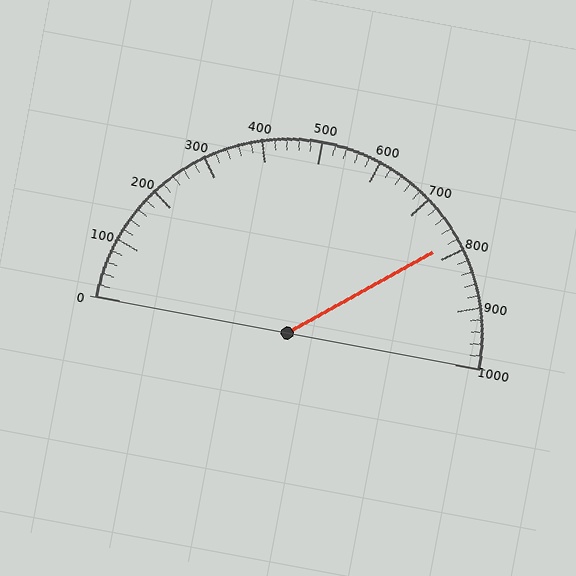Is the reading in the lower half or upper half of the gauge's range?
The reading is in the upper half of the range (0 to 1000).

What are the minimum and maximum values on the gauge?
The gauge ranges from 0 to 1000.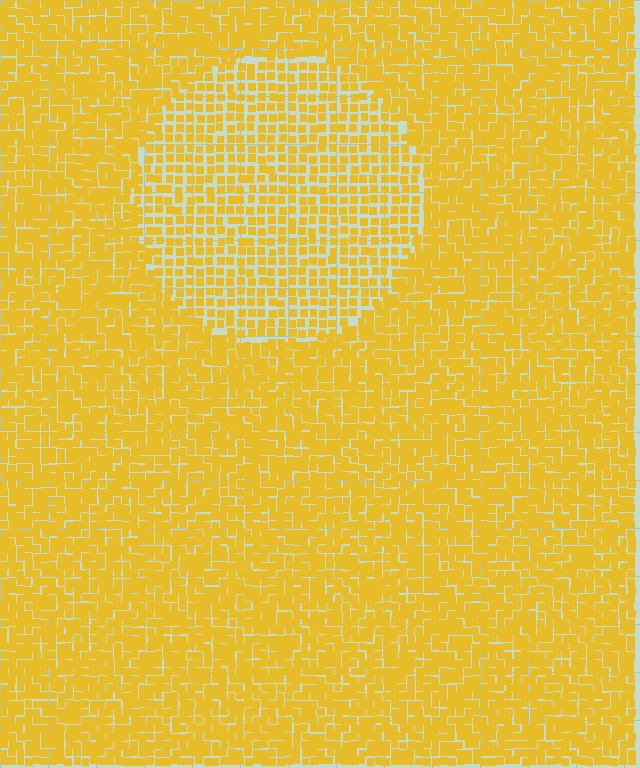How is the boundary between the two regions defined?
The boundary is defined by a change in element density (approximately 1.6x ratio). All elements are the same color, size, and shape.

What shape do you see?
I see a circle.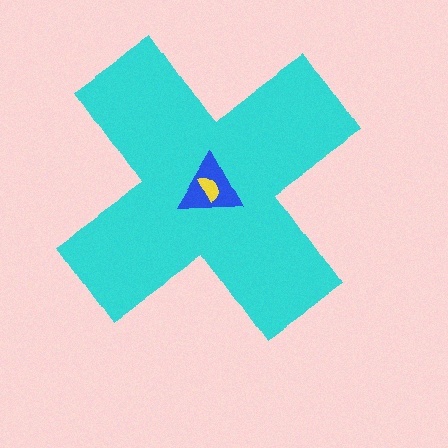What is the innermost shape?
The yellow semicircle.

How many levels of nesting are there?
3.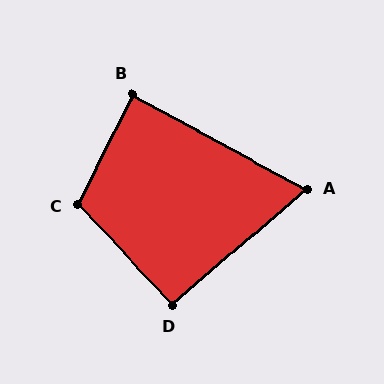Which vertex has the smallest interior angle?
A, at approximately 69 degrees.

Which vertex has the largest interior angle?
C, at approximately 111 degrees.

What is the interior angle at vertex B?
Approximately 87 degrees (approximately right).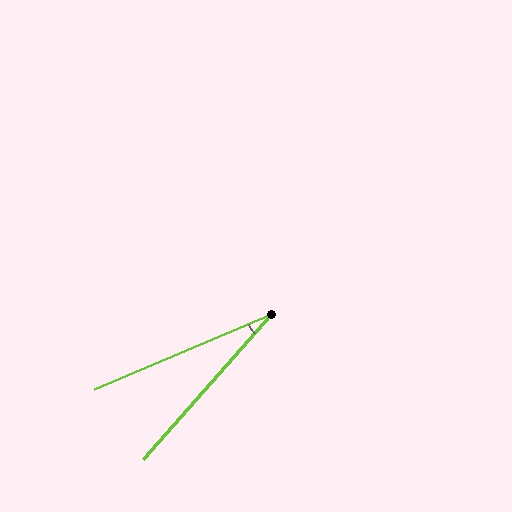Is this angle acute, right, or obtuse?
It is acute.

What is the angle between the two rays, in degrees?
Approximately 26 degrees.